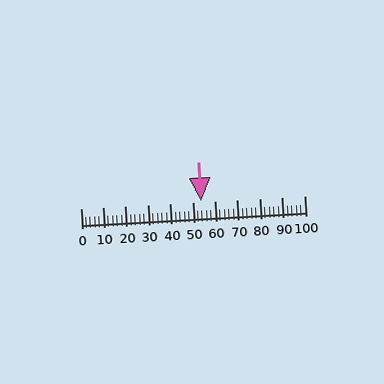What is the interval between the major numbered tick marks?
The major tick marks are spaced 10 units apart.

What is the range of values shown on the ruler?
The ruler shows values from 0 to 100.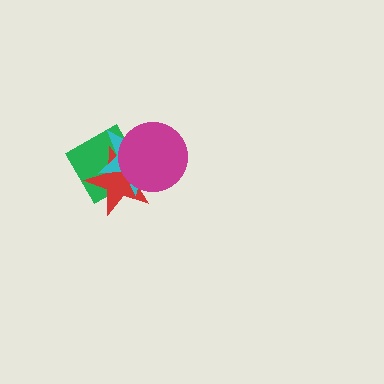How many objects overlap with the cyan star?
3 objects overlap with the cyan star.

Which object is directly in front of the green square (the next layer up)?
The red star is directly in front of the green square.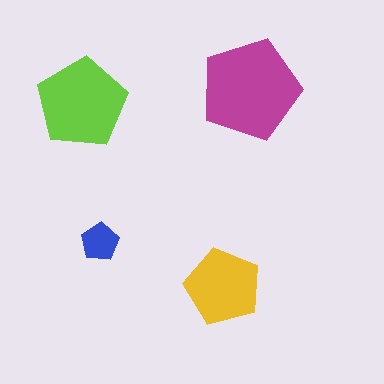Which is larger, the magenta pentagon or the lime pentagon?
The magenta one.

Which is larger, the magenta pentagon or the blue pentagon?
The magenta one.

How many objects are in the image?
There are 4 objects in the image.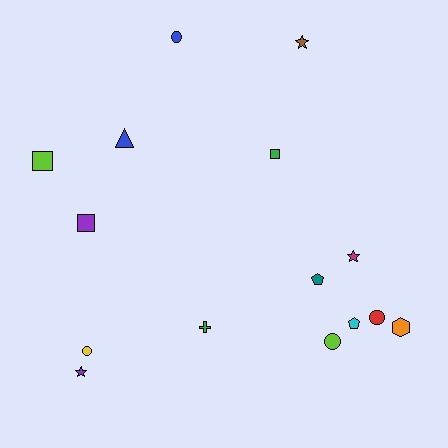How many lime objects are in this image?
There are 2 lime objects.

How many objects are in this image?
There are 15 objects.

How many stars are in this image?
There are 3 stars.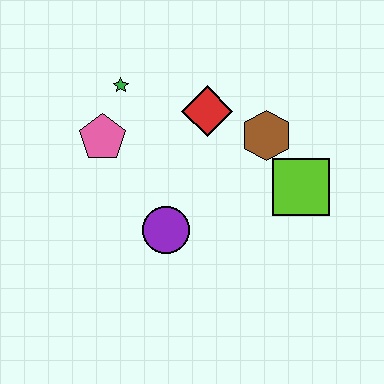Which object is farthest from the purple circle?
The green star is farthest from the purple circle.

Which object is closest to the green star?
The pink pentagon is closest to the green star.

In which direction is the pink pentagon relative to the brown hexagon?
The pink pentagon is to the left of the brown hexagon.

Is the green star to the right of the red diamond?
No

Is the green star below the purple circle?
No